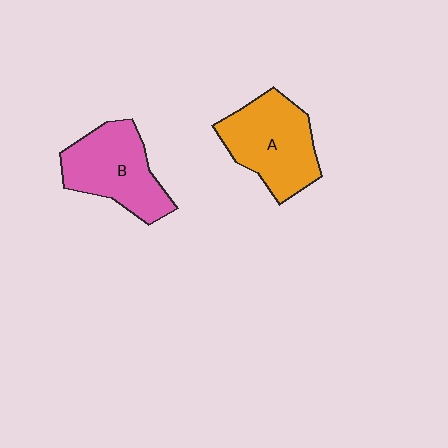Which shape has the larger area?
Shape A (orange).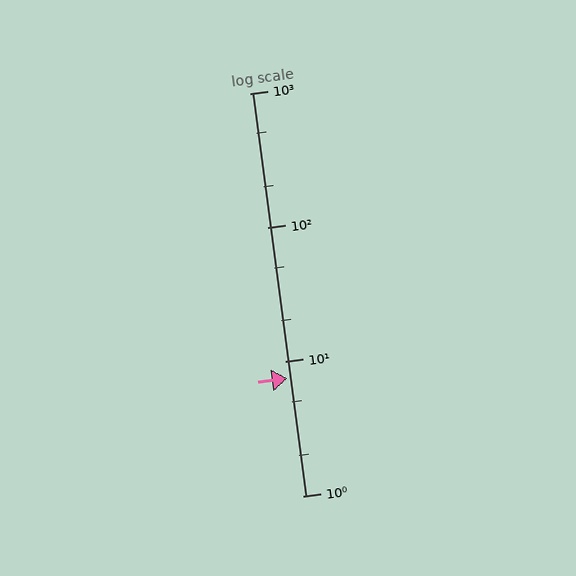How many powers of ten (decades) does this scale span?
The scale spans 3 decades, from 1 to 1000.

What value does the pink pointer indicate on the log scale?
The pointer indicates approximately 7.5.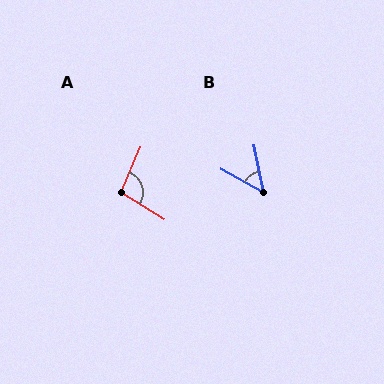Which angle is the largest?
A, at approximately 99 degrees.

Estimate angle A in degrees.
Approximately 99 degrees.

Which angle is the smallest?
B, at approximately 50 degrees.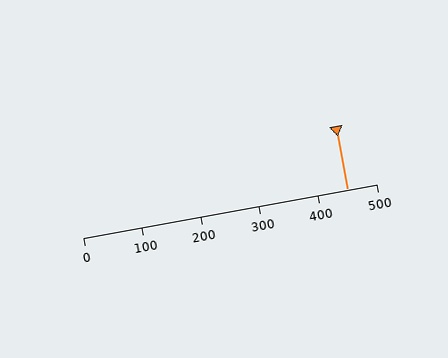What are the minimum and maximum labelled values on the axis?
The axis runs from 0 to 500.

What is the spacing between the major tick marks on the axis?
The major ticks are spaced 100 apart.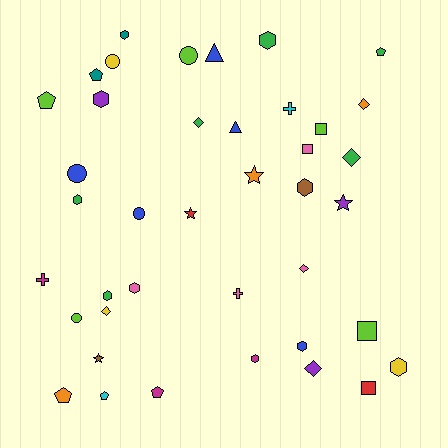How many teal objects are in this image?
There are 2 teal objects.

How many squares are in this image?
There are 4 squares.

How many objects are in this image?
There are 40 objects.